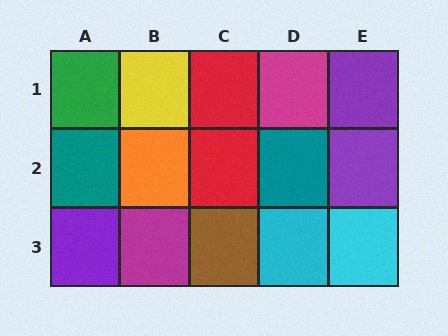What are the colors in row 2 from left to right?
Teal, orange, red, teal, purple.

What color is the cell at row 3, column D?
Cyan.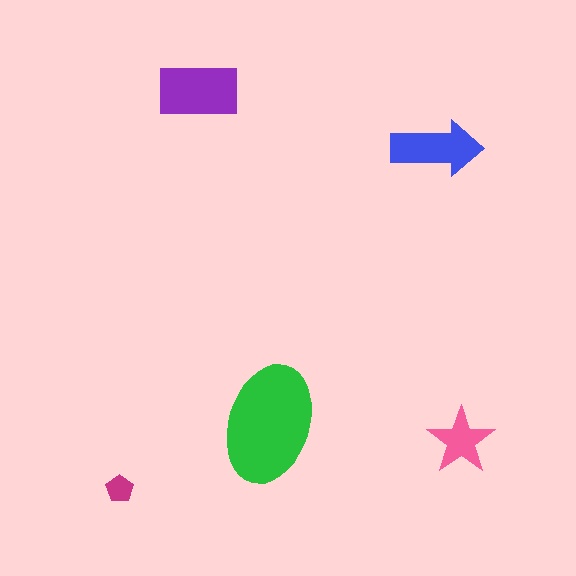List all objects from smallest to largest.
The magenta pentagon, the pink star, the blue arrow, the purple rectangle, the green ellipse.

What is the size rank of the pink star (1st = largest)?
4th.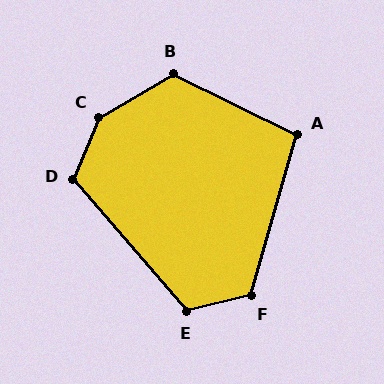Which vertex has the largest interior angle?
C, at approximately 142 degrees.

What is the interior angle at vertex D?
Approximately 117 degrees (obtuse).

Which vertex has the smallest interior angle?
A, at approximately 101 degrees.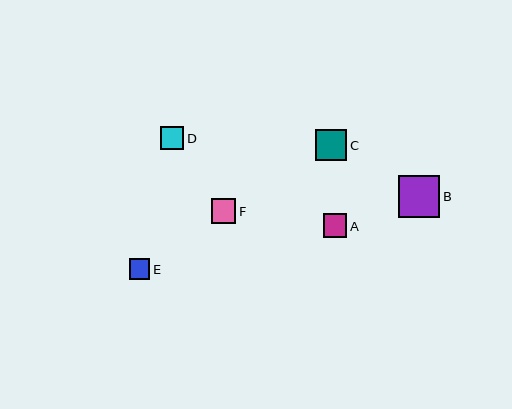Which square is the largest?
Square B is the largest with a size of approximately 42 pixels.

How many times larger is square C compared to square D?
Square C is approximately 1.3 times the size of square D.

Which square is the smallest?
Square E is the smallest with a size of approximately 20 pixels.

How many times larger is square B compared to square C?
Square B is approximately 1.3 times the size of square C.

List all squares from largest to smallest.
From largest to smallest: B, C, F, A, D, E.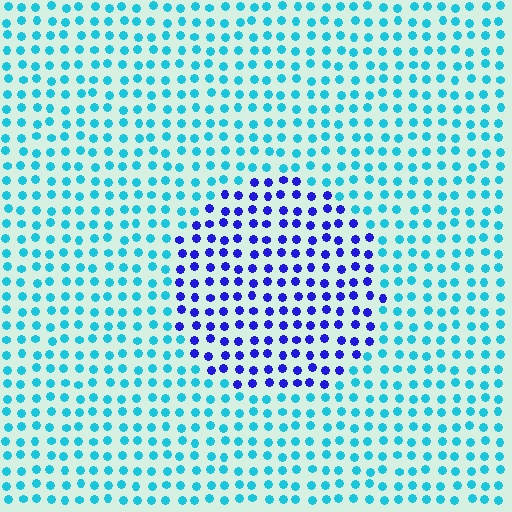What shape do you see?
I see a circle.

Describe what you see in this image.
The image is filled with small cyan elements in a uniform arrangement. A circle-shaped region is visible where the elements are tinted to a slightly different hue, forming a subtle color boundary.